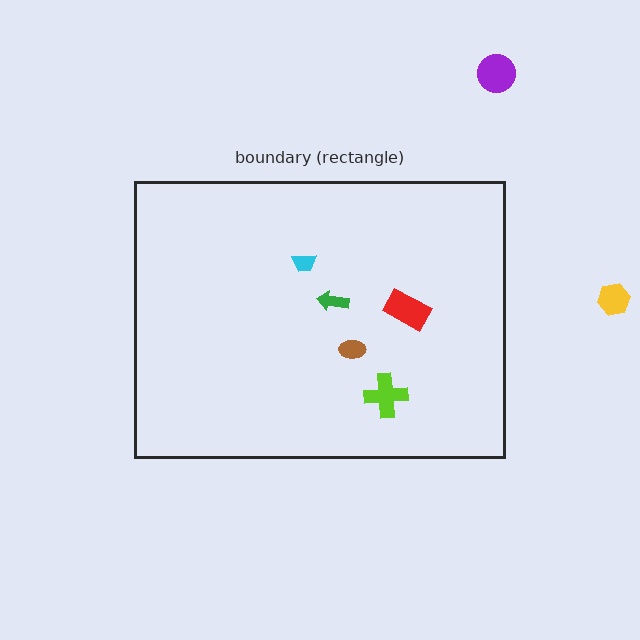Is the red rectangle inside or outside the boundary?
Inside.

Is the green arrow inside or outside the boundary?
Inside.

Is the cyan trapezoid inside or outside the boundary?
Inside.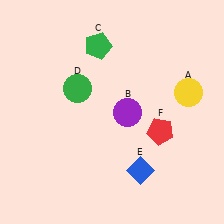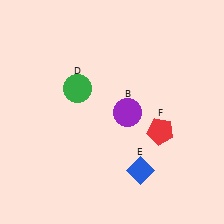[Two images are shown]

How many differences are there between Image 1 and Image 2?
There are 2 differences between the two images.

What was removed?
The yellow circle (A), the green pentagon (C) were removed in Image 2.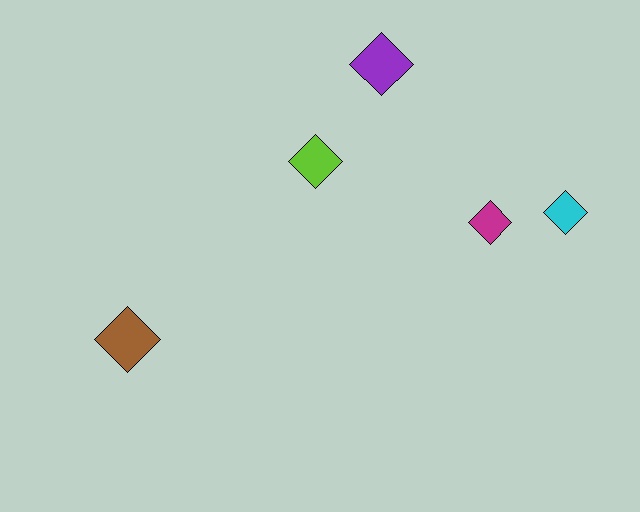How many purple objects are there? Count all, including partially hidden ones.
There is 1 purple object.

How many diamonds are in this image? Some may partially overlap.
There are 5 diamonds.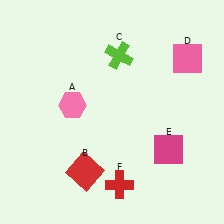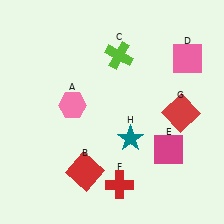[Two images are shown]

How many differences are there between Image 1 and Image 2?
There are 2 differences between the two images.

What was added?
A red square (G), a teal star (H) were added in Image 2.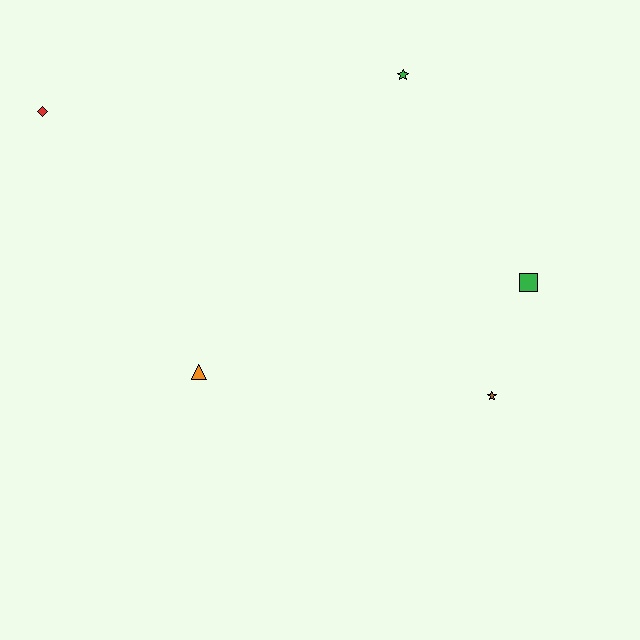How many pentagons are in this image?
There are no pentagons.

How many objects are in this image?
There are 5 objects.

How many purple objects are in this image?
There are no purple objects.